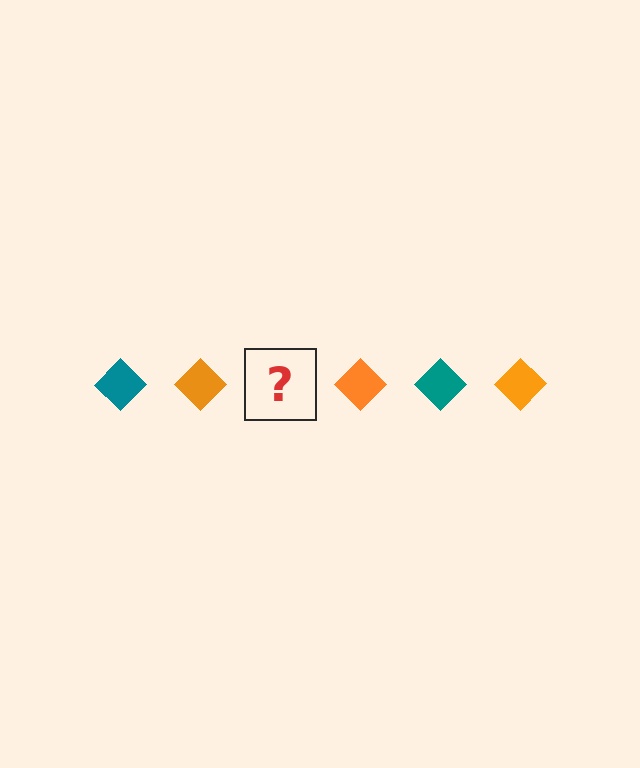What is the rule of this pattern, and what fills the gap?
The rule is that the pattern cycles through teal, orange diamonds. The gap should be filled with a teal diamond.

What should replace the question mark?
The question mark should be replaced with a teal diamond.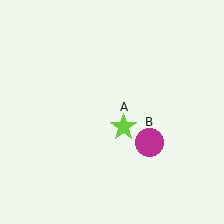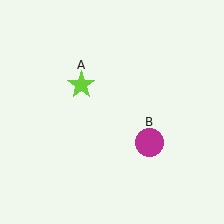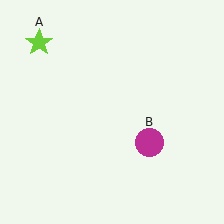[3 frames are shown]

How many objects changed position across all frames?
1 object changed position: lime star (object A).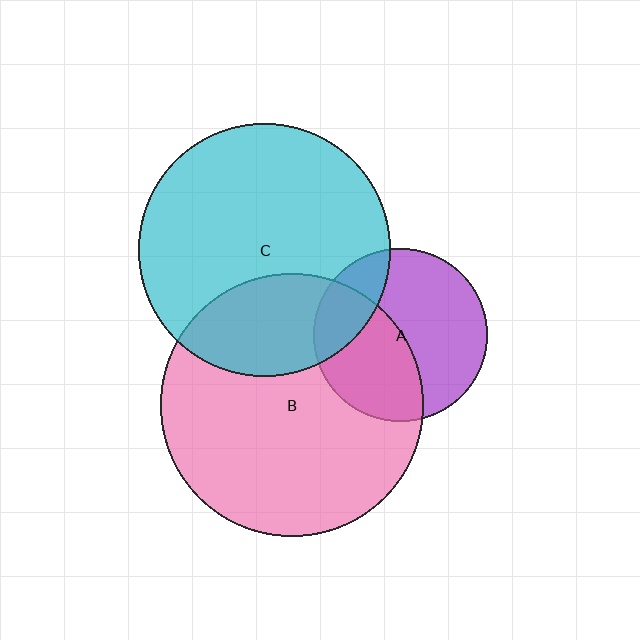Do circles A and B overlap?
Yes.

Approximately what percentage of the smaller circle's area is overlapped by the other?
Approximately 45%.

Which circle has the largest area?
Circle B (pink).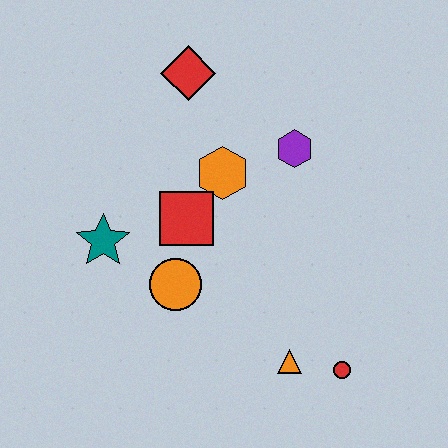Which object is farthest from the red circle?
The red diamond is farthest from the red circle.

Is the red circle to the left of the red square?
No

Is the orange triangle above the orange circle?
No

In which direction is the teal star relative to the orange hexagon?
The teal star is to the left of the orange hexagon.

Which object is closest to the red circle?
The orange triangle is closest to the red circle.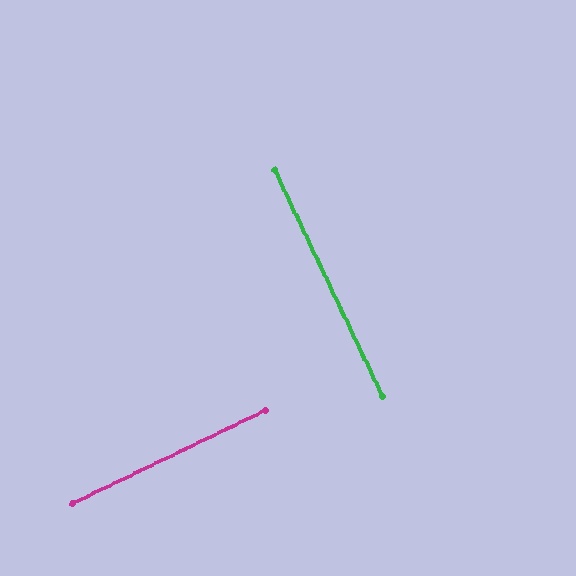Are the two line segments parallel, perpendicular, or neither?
Perpendicular — they meet at approximately 90°.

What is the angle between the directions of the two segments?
Approximately 90 degrees.